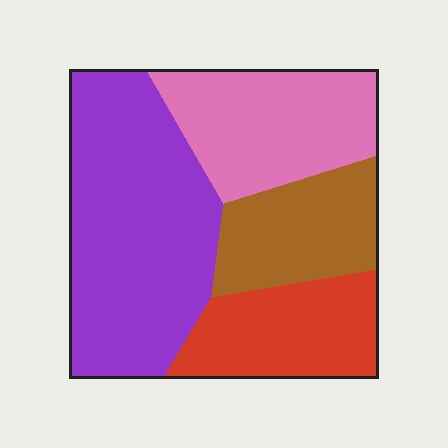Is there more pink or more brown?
Pink.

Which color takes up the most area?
Purple, at roughly 40%.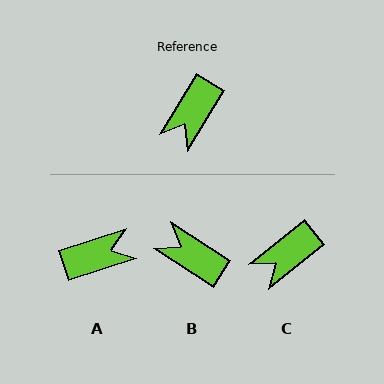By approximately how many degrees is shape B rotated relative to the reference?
Approximately 92 degrees clockwise.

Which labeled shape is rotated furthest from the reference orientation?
A, about 139 degrees away.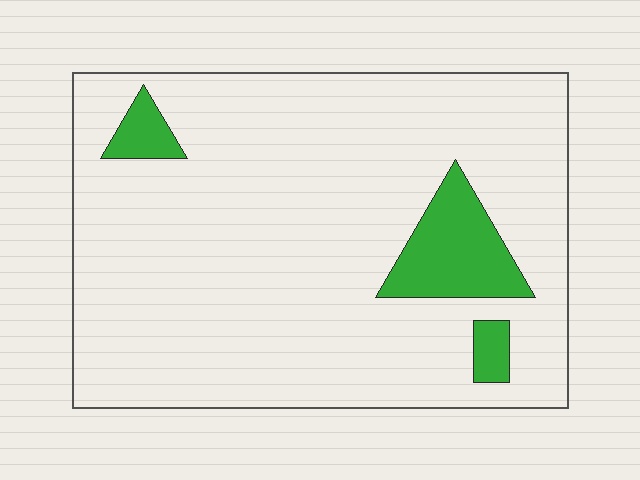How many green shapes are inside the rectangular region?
3.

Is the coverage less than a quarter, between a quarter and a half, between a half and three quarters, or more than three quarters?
Less than a quarter.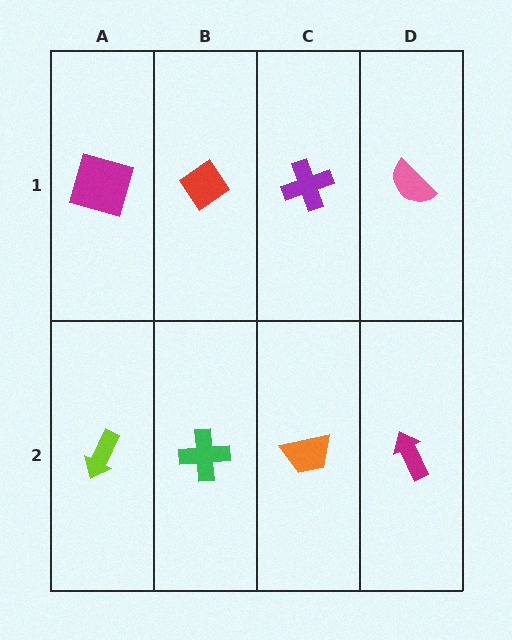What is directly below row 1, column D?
A magenta arrow.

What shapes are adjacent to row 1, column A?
A lime arrow (row 2, column A), a red diamond (row 1, column B).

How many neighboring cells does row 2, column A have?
2.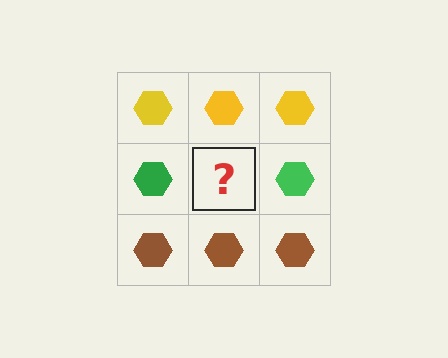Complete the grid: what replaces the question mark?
The question mark should be replaced with a green hexagon.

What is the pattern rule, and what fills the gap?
The rule is that each row has a consistent color. The gap should be filled with a green hexagon.